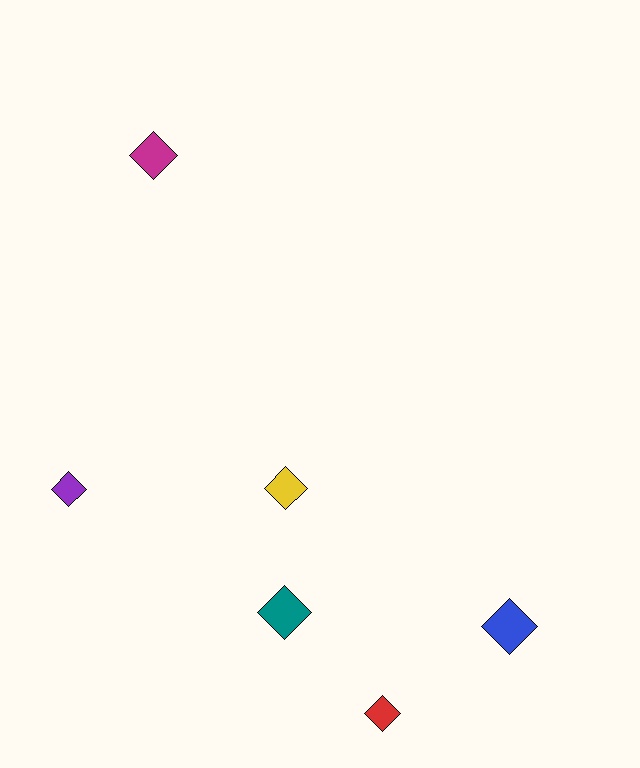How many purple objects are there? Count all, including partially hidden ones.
There is 1 purple object.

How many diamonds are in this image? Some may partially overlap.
There are 6 diamonds.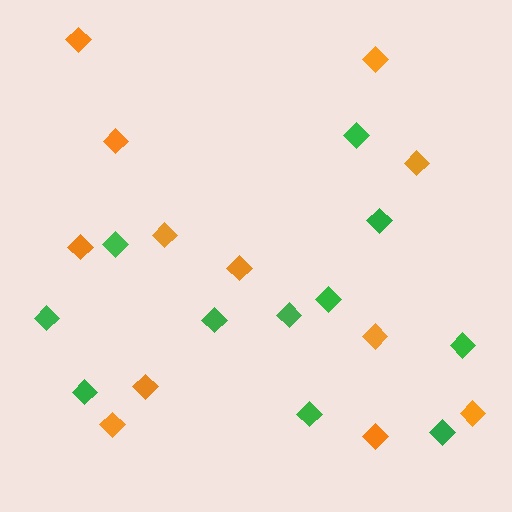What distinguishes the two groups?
There are 2 groups: one group of orange diamonds (12) and one group of green diamonds (11).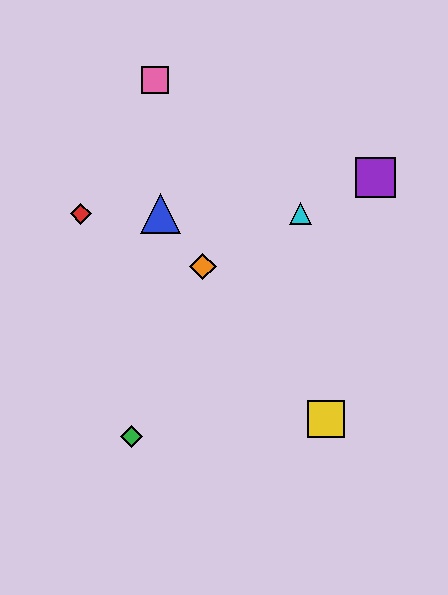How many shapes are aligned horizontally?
3 shapes (the red diamond, the blue triangle, the cyan triangle) are aligned horizontally.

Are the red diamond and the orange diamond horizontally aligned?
No, the red diamond is at y≈214 and the orange diamond is at y≈266.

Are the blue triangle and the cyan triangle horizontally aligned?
Yes, both are at y≈214.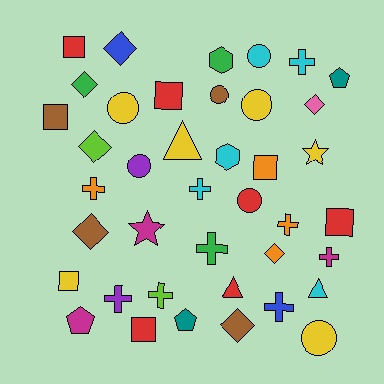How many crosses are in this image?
There are 9 crosses.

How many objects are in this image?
There are 40 objects.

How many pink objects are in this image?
There is 1 pink object.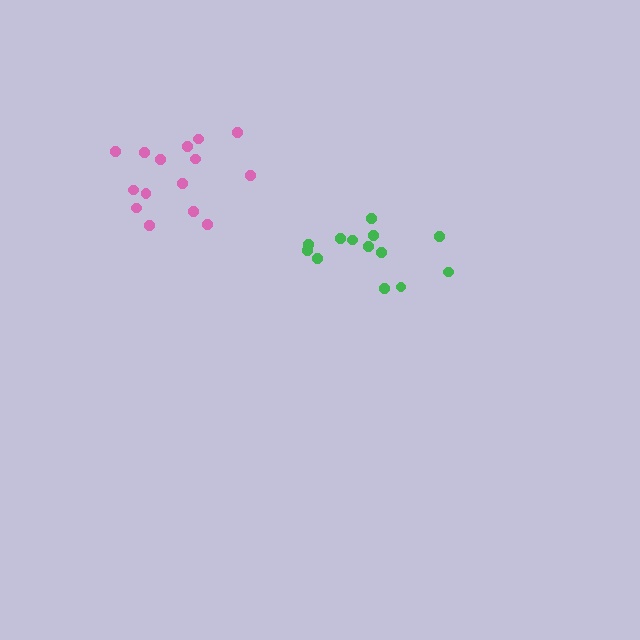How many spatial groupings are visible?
There are 2 spatial groupings.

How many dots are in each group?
Group 1: 13 dots, Group 2: 15 dots (28 total).